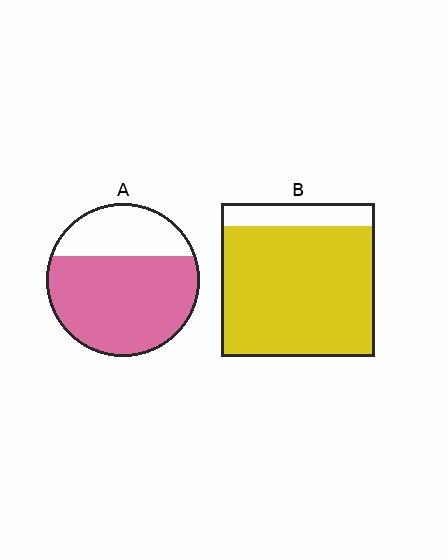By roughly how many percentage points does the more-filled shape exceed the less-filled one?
By roughly 15 percentage points (B over A).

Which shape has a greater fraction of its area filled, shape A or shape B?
Shape B.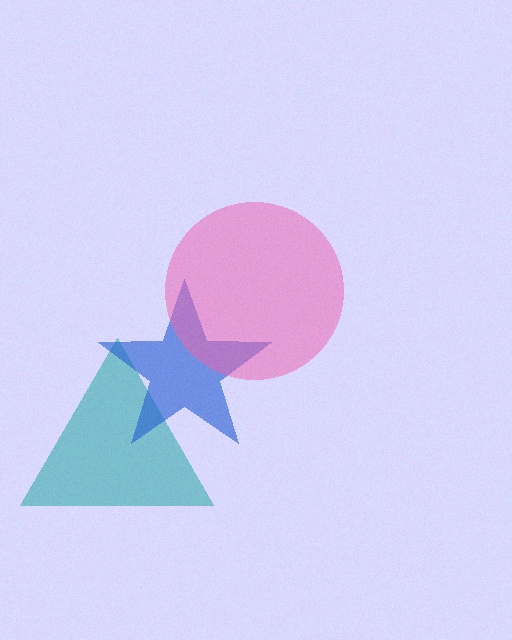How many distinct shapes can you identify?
There are 3 distinct shapes: a teal triangle, a blue star, a pink circle.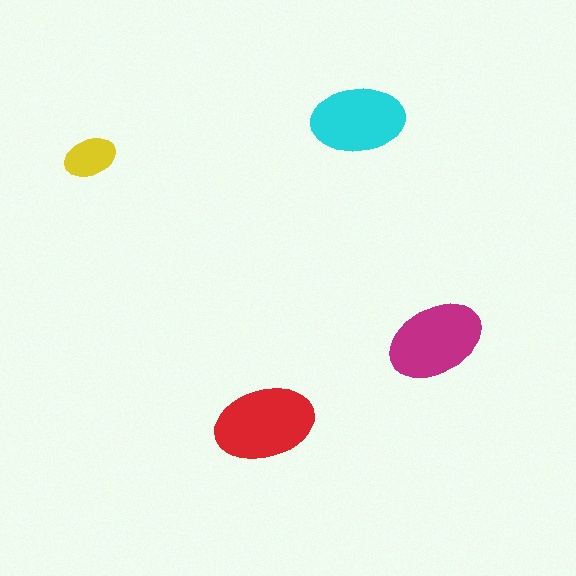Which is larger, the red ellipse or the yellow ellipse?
The red one.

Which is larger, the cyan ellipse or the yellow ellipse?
The cyan one.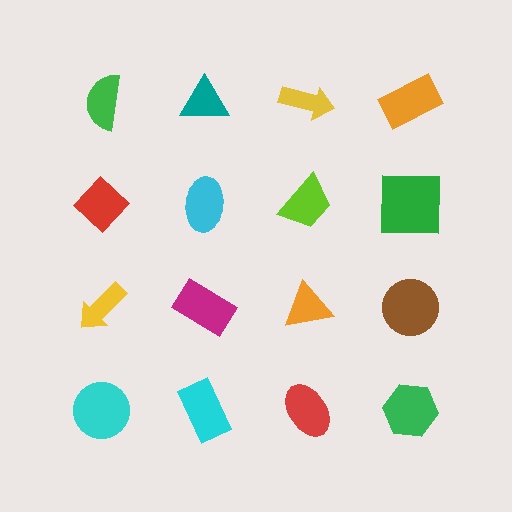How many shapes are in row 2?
4 shapes.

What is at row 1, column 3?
A yellow arrow.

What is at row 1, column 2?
A teal triangle.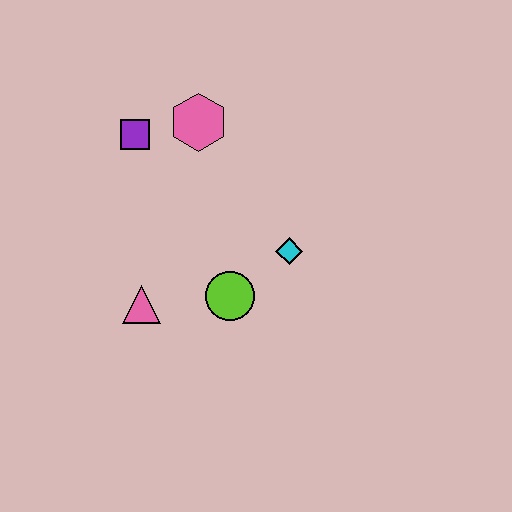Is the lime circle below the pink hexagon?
Yes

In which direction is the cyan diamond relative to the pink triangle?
The cyan diamond is to the right of the pink triangle.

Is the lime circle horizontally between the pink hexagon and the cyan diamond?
Yes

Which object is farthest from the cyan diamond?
The purple square is farthest from the cyan diamond.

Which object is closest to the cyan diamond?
The lime circle is closest to the cyan diamond.